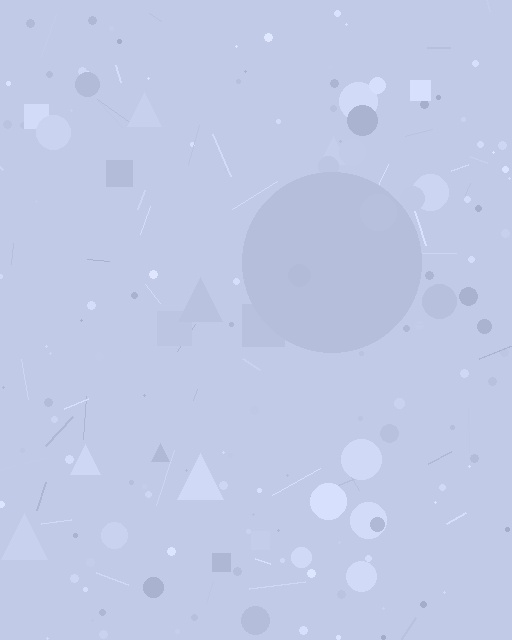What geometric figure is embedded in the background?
A circle is embedded in the background.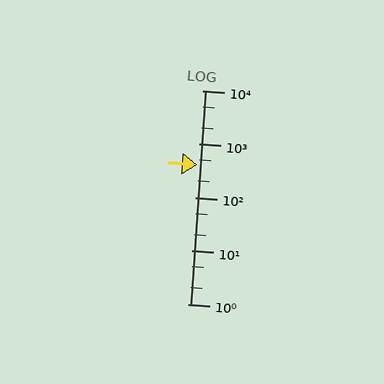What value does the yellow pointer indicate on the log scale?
The pointer indicates approximately 410.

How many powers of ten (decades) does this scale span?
The scale spans 4 decades, from 1 to 10000.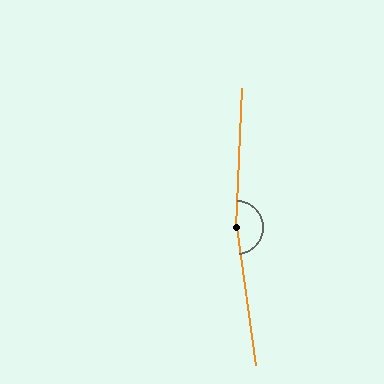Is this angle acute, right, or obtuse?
It is obtuse.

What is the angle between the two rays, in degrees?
Approximately 169 degrees.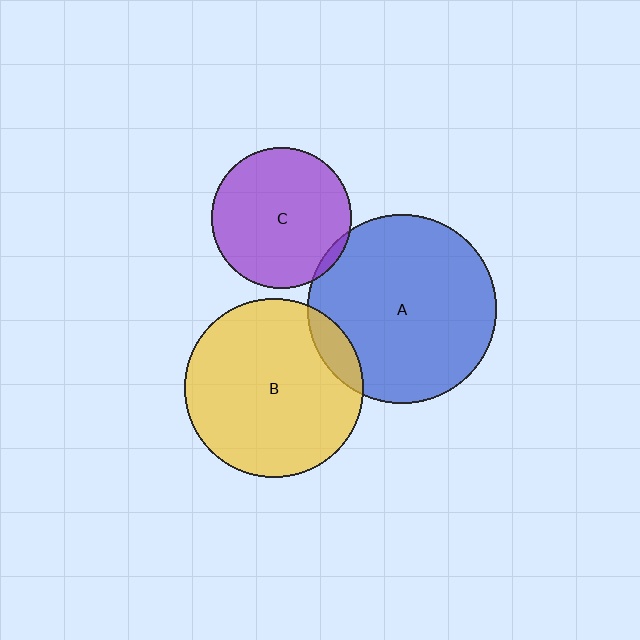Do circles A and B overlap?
Yes.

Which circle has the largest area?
Circle A (blue).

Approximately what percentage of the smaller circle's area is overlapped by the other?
Approximately 10%.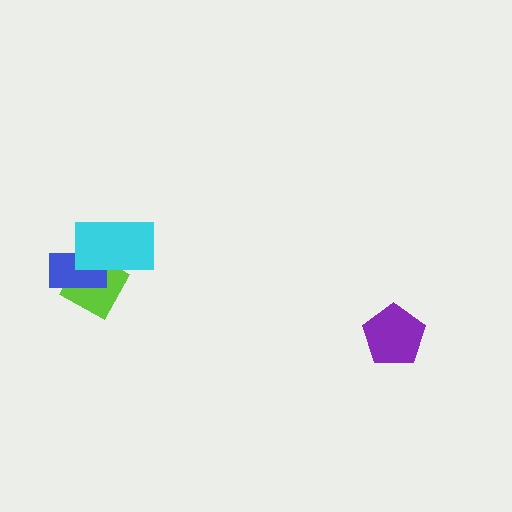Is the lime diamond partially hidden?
Yes, it is partially covered by another shape.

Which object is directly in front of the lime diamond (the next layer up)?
The blue rectangle is directly in front of the lime diamond.